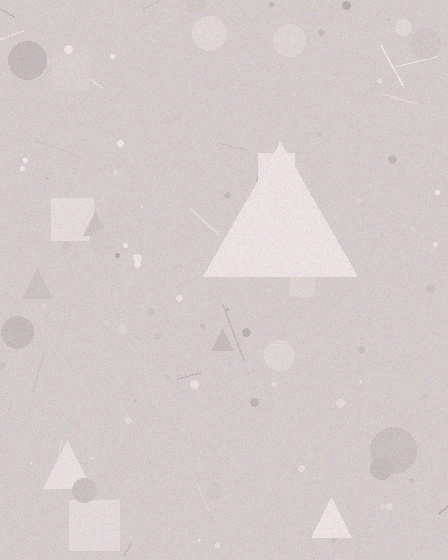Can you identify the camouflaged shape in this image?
The camouflaged shape is a triangle.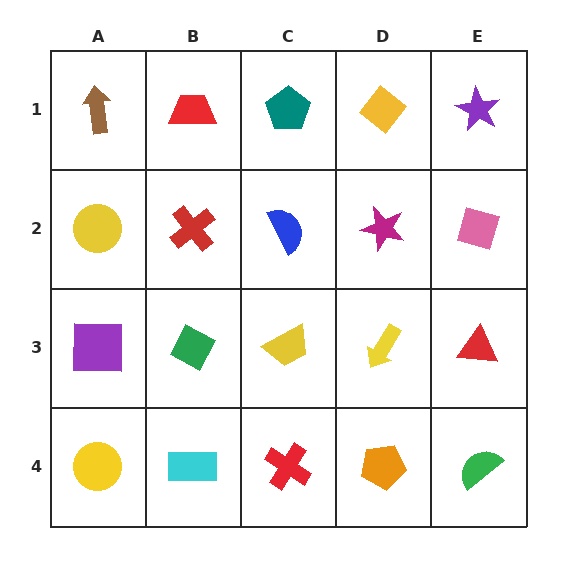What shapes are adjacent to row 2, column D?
A yellow diamond (row 1, column D), a yellow arrow (row 3, column D), a blue semicircle (row 2, column C), a pink diamond (row 2, column E).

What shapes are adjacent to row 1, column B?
A red cross (row 2, column B), a brown arrow (row 1, column A), a teal pentagon (row 1, column C).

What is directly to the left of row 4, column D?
A red cross.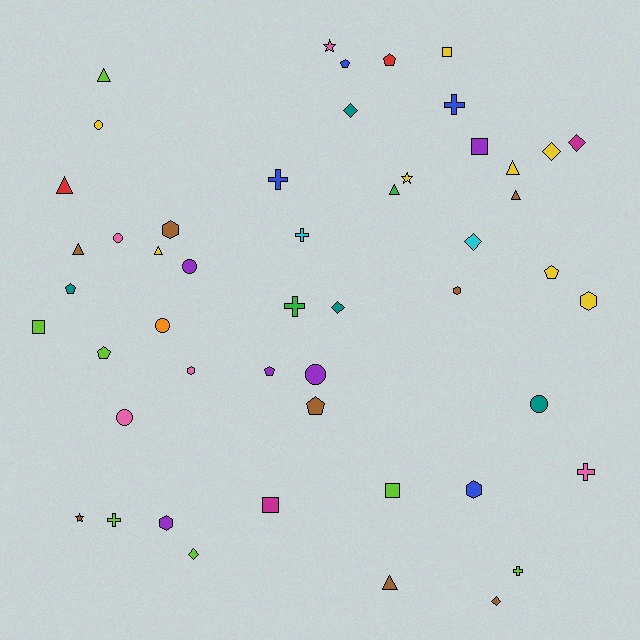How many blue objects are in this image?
There are 4 blue objects.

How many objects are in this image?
There are 50 objects.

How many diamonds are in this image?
There are 7 diamonds.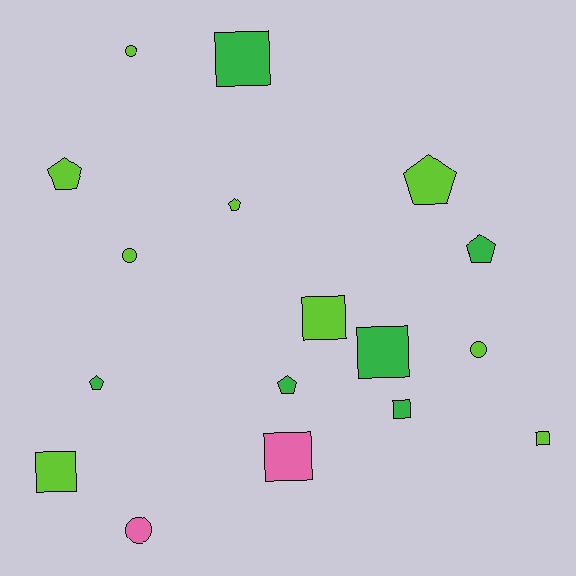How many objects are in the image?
There are 17 objects.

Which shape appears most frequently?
Square, with 7 objects.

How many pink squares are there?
There is 1 pink square.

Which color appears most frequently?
Lime, with 9 objects.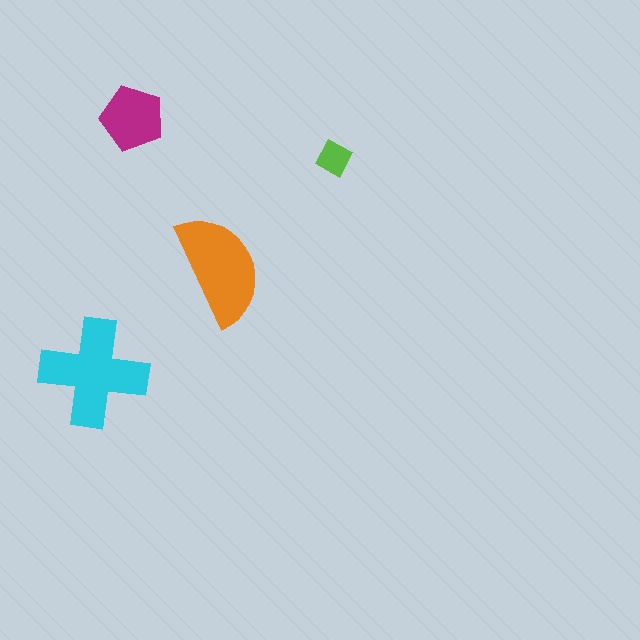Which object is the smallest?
The lime diamond.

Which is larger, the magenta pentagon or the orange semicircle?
The orange semicircle.